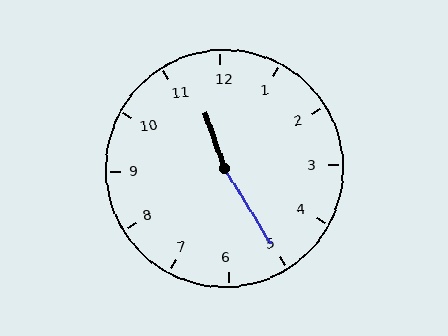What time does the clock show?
11:25.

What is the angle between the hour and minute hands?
Approximately 168 degrees.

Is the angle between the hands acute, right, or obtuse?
It is obtuse.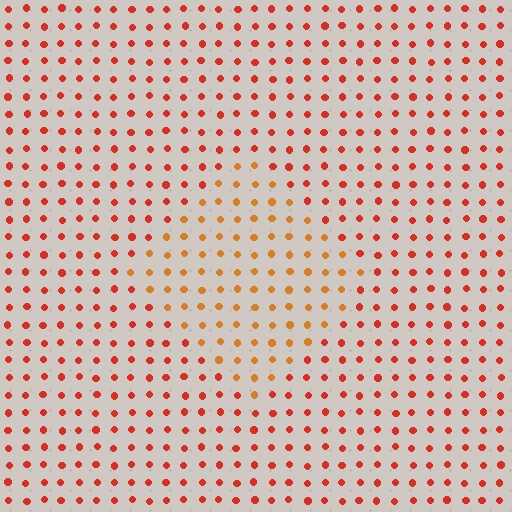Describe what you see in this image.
The image is filled with small red elements in a uniform arrangement. A diamond-shaped region is visible where the elements are tinted to a slightly different hue, forming a subtle color boundary.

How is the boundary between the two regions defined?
The boundary is defined purely by a slight shift in hue (about 27 degrees). Spacing, size, and orientation are identical on both sides.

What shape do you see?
I see a diamond.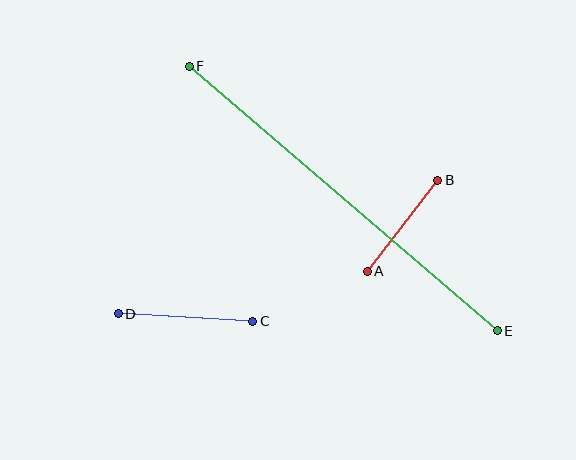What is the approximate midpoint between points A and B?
The midpoint is at approximately (402, 226) pixels.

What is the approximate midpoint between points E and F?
The midpoint is at approximately (343, 198) pixels.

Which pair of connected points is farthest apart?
Points E and F are farthest apart.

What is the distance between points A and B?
The distance is approximately 115 pixels.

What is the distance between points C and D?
The distance is approximately 135 pixels.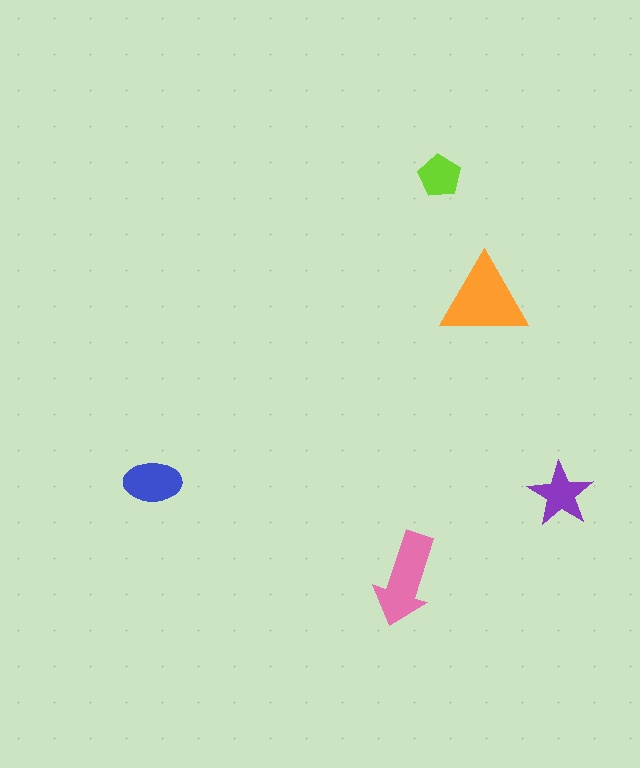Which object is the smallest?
The lime pentagon.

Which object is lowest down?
The pink arrow is bottommost.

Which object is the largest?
The orange triangle.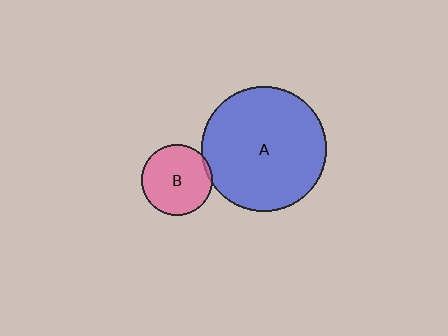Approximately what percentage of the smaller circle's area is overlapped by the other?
Approximately 5%.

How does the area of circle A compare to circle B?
Approximately 3.1 times.